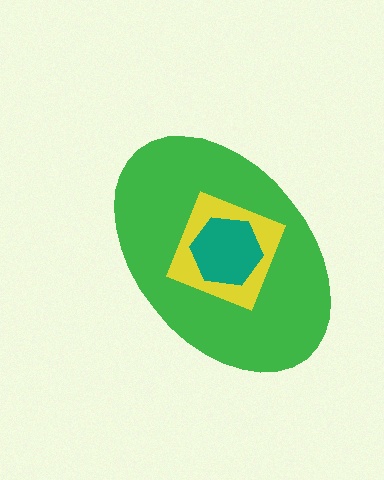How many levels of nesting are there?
3.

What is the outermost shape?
The green ellipse.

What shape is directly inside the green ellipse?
The yellow square.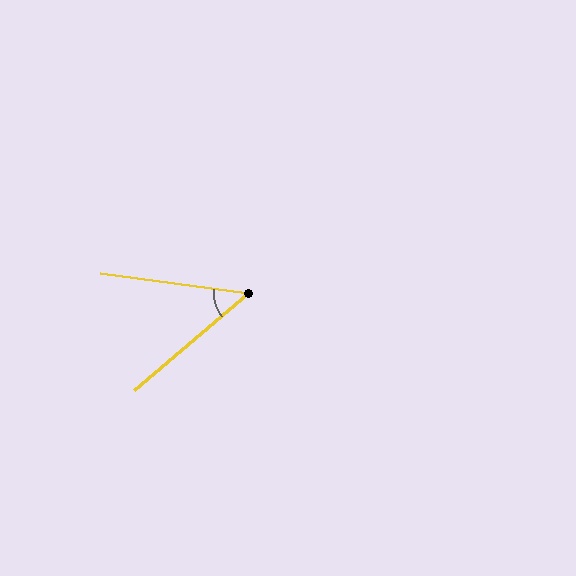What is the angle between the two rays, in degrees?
Approximately 48 degrees.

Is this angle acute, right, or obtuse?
It is acute.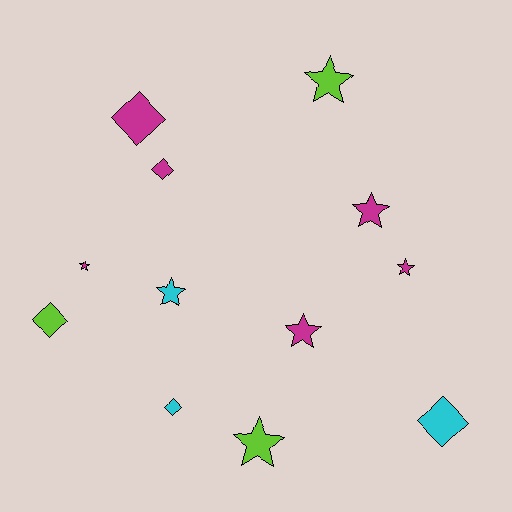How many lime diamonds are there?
There is 1 lime diamond.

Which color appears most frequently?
Magenta, with 6 objects.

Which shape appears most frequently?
Star, with 7 objects.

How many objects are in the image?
There are 12 objects.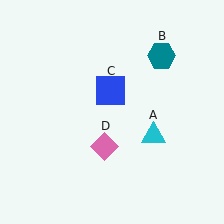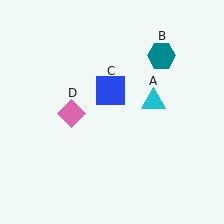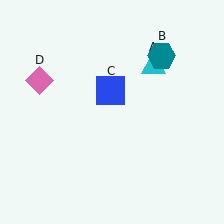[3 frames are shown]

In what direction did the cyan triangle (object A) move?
The cyan triangle (object A) moved up.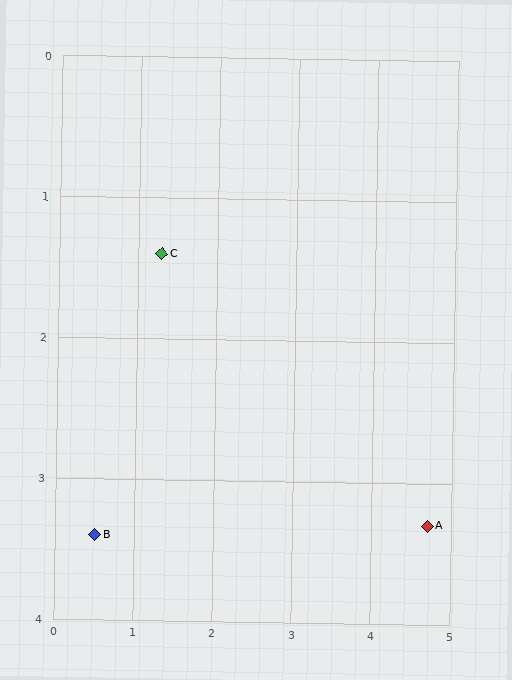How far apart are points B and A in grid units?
Points B and A are about 4.2 grid units apart.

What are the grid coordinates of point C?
Point C is at approximately (1.3, 1.4).